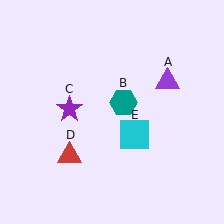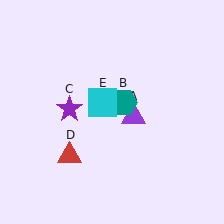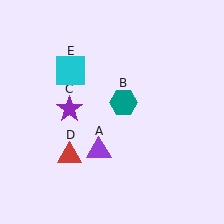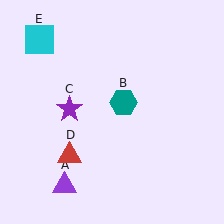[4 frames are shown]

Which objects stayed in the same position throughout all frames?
Teal hexagon (object B) and purple star (object C) and red triangle (object D) remained stationary.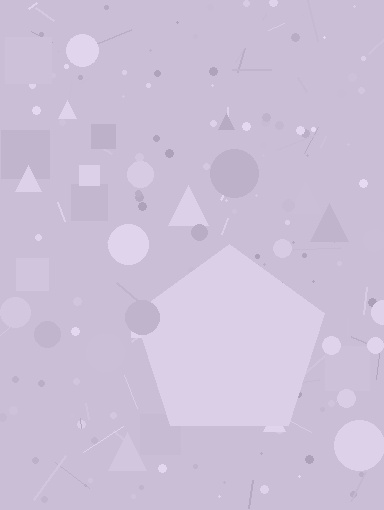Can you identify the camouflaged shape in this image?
The camouflaged shape is a pentagon.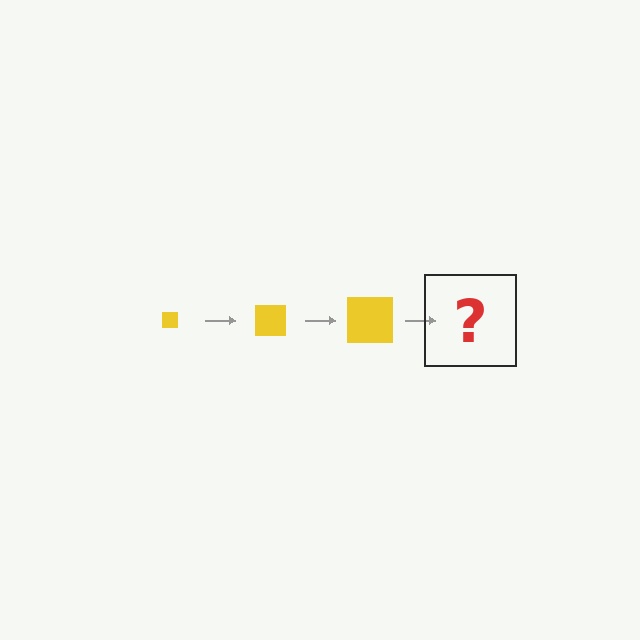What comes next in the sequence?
The next element should be a yellow square, larger than the previous one.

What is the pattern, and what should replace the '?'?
The pattern is that the square gets progressively larger each step. The '?' should be a yellow square, larger than the previous one.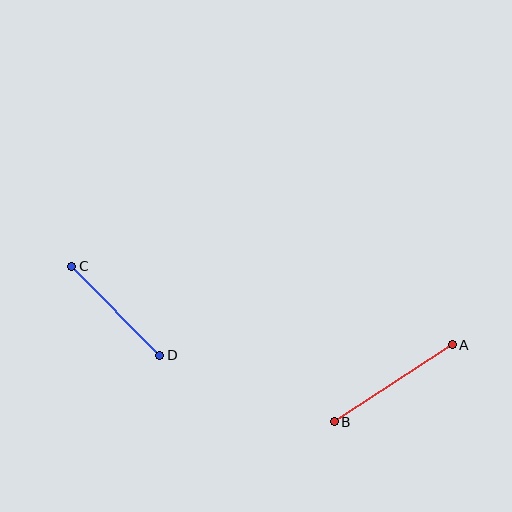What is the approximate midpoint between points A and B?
The midpoint is at approximately (393, 383) pixels.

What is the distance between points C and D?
The distance is approximately 125 pixels.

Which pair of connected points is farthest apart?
Points A and B are farthest apart.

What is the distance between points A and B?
The distance is approximately 141 pixels.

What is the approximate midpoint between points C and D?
The midpoint is at approximately (116, 311) pixels.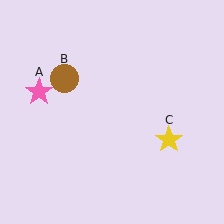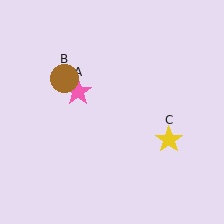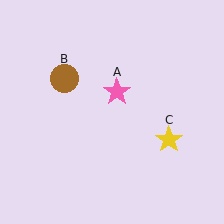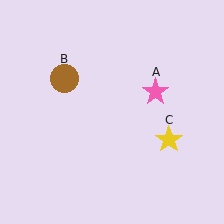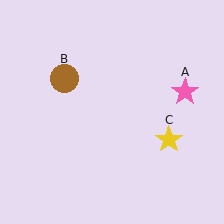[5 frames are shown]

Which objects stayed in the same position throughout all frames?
Brown circle (object B) and yellow star (object C) remained stationary.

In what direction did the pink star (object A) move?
The pink star (object A) moved right.